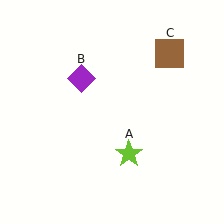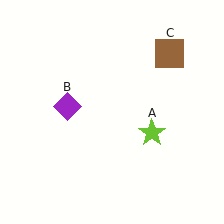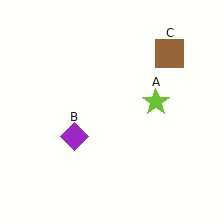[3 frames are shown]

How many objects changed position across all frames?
2 objects changed position: lime star (object A), purple diamond (object B).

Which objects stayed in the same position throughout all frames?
Brown square (object C) remained stationary.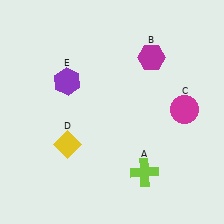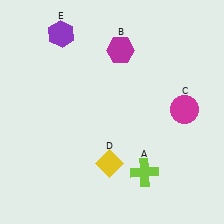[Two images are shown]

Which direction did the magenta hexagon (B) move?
The magenta hexagon (B) moved left.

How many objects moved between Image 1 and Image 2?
3 objects moved between the two images.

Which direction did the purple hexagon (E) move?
The purple hexagon (E) moved up.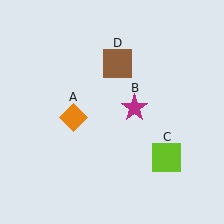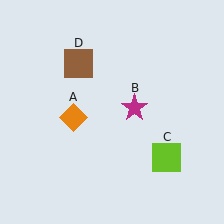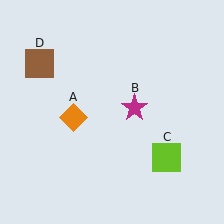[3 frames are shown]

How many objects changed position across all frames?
1 object changed position: brown square (object D).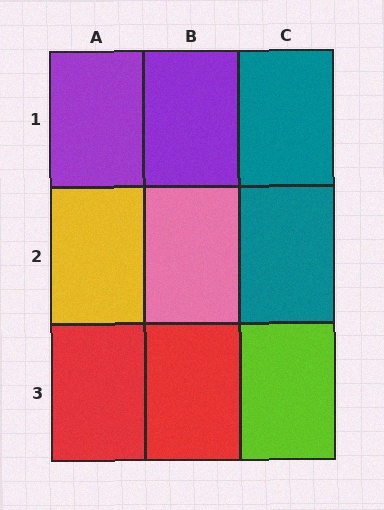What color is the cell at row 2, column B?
Pink.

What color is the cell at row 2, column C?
Teal.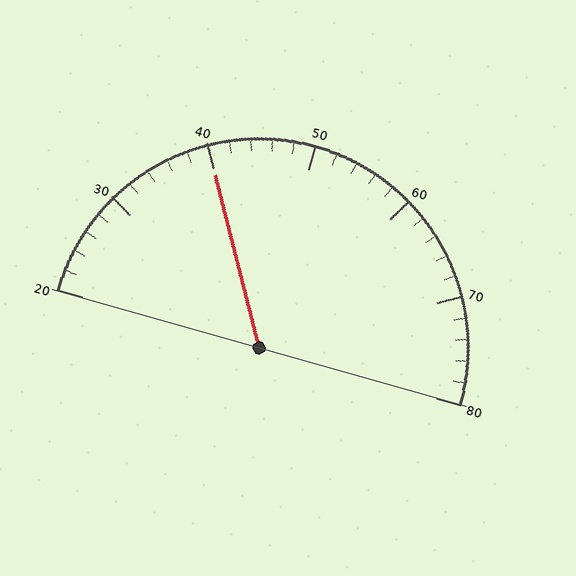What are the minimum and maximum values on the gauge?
The gauge ranges from 20 to 80.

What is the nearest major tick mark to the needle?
The nearest major tick mark is 40.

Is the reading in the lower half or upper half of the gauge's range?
The reading is in the lower half of the range (20 to 80).